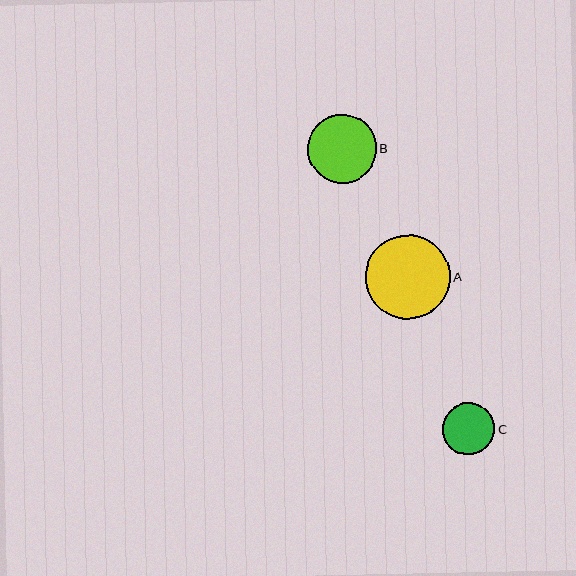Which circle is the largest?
Circle A is the largest with a size of approximately 85 pixels.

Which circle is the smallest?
Circle C is the smallest with a size of approximately 52 pixels.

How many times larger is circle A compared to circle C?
Circle A is approximately 1.6 times the size of circle C.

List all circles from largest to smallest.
From largest to smallest: A, B, C.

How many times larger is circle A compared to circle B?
Circle A is approximately 1.2 times the size of circle B.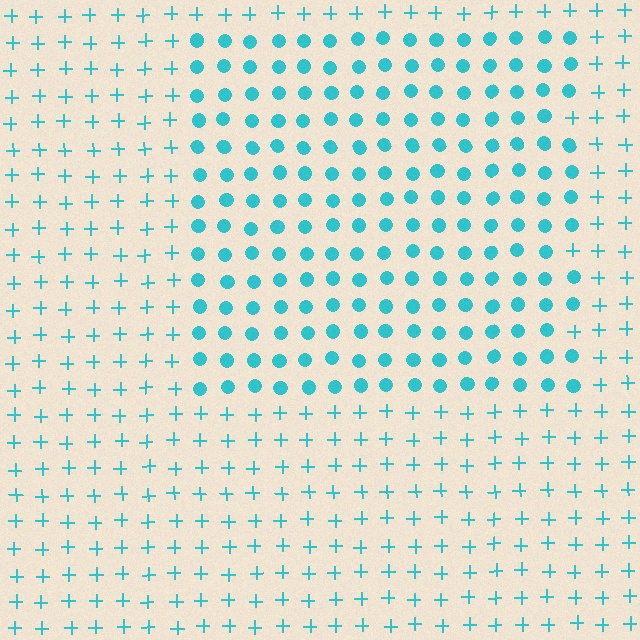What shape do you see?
I see a rectangle.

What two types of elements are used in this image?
The image uses circles inside the rectangle region and plus signs outside it.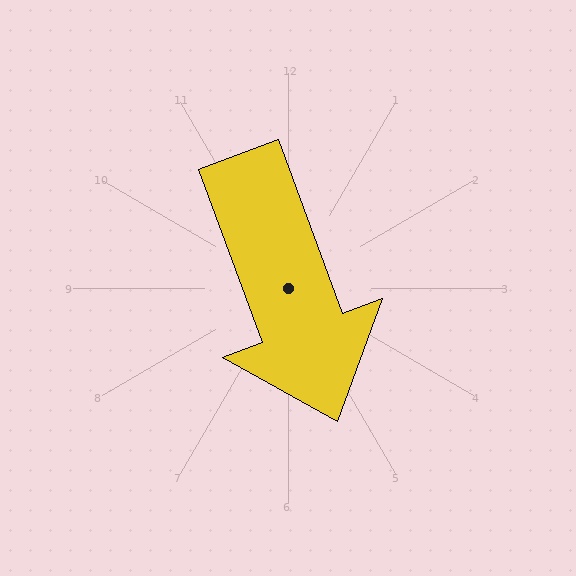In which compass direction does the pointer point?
South.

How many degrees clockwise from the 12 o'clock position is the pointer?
Approximately 160 degrees.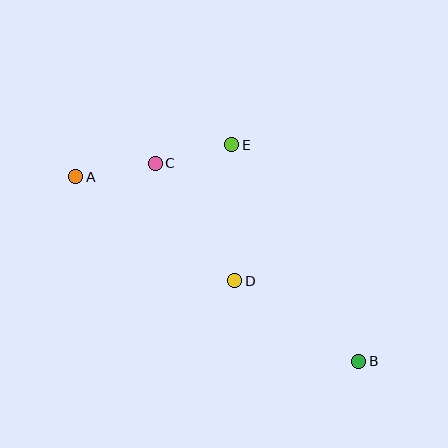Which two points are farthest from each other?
Points A and B are farthest from each other.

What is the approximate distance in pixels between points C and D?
The distance between C and D is approximately 142 pixels.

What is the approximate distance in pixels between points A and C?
The distance between A and C is approximately 80 pixels.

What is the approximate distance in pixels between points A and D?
The distance between A and D is approximately 190 pixels.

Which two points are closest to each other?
Points C and E are closest to each other.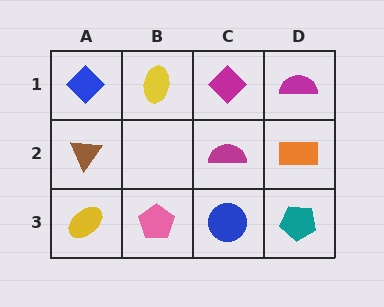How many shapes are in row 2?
3 shapes.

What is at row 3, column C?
A blue circle.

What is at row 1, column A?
A blue diamond.